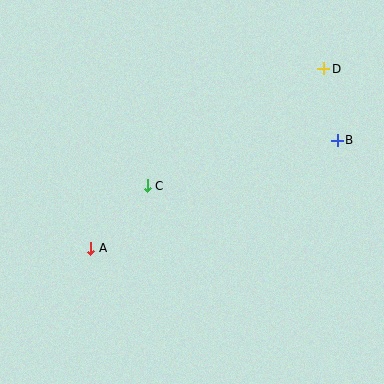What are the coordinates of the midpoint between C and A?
The midpoint between C and A is at (119, 217).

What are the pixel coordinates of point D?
Point D is at (324, 69).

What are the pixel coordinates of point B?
Point B is at (337, 140).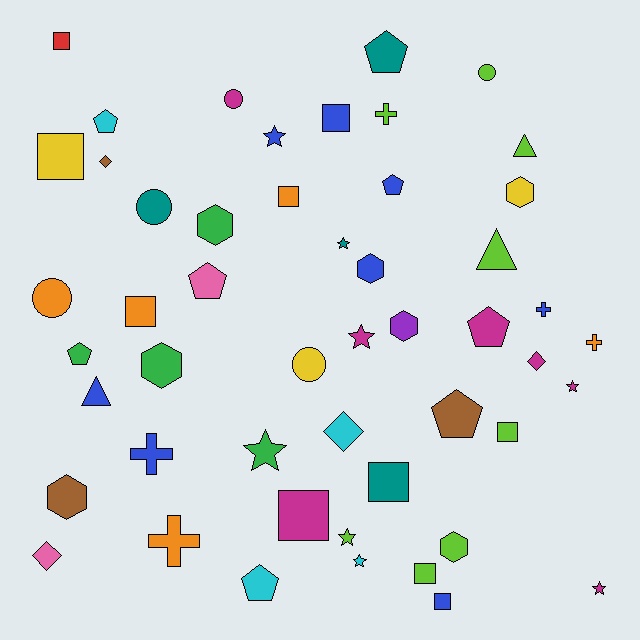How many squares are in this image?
There are 10 squares.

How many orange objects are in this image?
There are 5 orange objects.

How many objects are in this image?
There are 50 objects.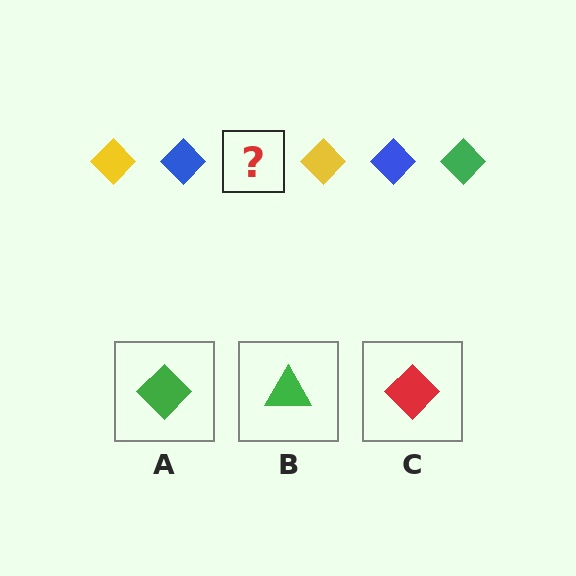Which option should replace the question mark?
Option A.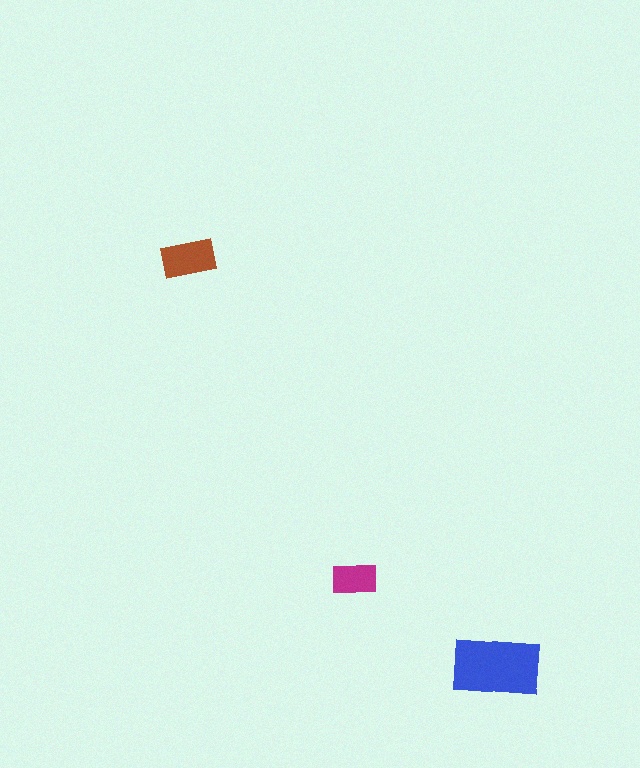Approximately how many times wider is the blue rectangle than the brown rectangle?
About 1.5 times wider.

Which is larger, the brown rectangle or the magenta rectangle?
The brown one.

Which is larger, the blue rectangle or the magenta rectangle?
The blue one.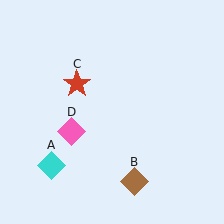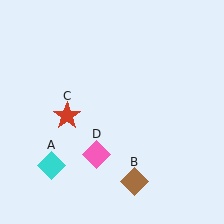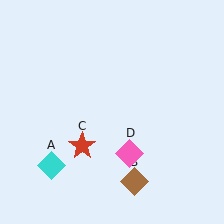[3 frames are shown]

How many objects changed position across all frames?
2 objects changed position: red star (object C), pink diamond (object D).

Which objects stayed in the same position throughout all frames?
Cyan diamond (object A) and brown diamond (object B) remained stationary.